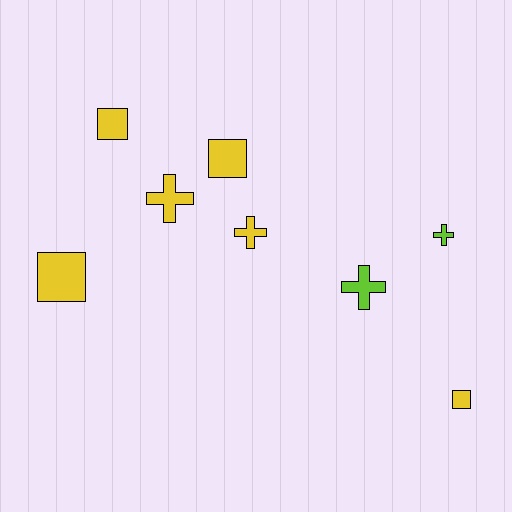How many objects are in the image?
There are 8 objects.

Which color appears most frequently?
Yellow, with 6 objects.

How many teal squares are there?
There are no teal squares.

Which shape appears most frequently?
Square, with 4 objects.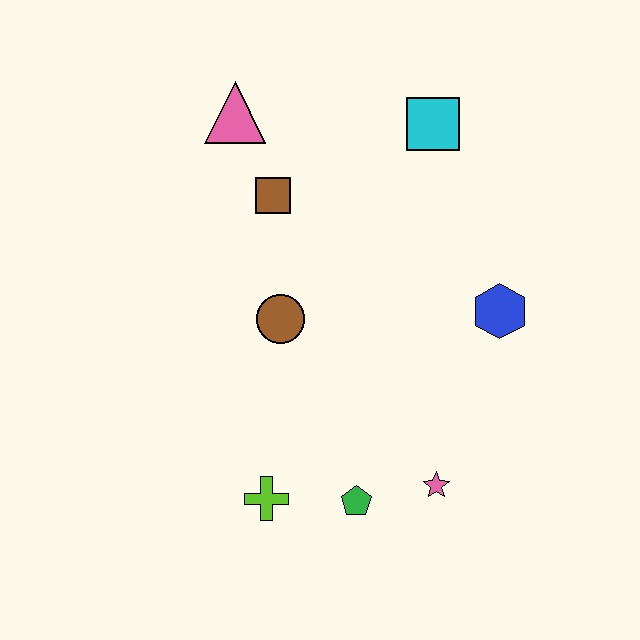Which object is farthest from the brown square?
The pink star is farthest from the brown square.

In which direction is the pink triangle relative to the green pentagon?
The pink triangle is above the green pentagon.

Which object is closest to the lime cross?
The green pentagon is closest to the lime cross.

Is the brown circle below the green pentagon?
No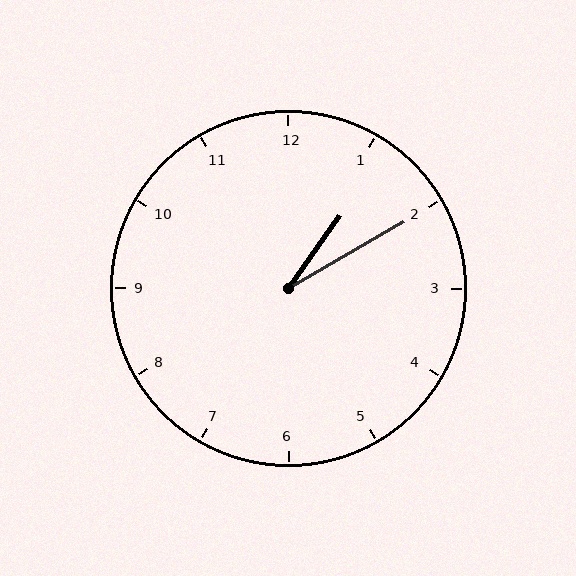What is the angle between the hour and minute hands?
Approximately 25 degrees.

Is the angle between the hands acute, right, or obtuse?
It is acute.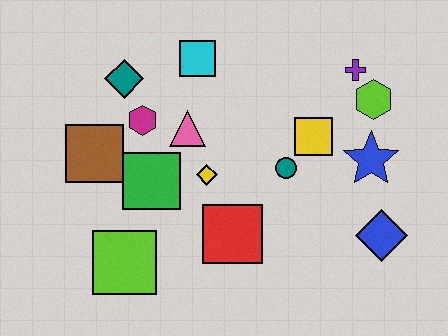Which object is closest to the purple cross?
The lime hexagon is closest to the purple cross.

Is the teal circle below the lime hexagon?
Yes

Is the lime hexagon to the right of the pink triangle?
Yes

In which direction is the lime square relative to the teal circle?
The lime square is to the left of the teal circle.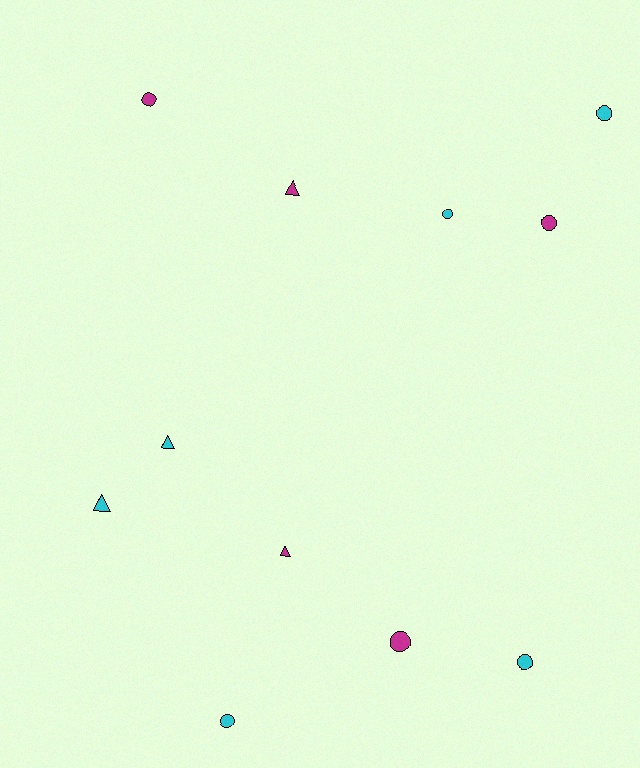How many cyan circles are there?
There are 4 cyan circles.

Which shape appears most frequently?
Circle, with 7 objects.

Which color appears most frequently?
Cyan, with 6 objects.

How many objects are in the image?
There are 11 objects.